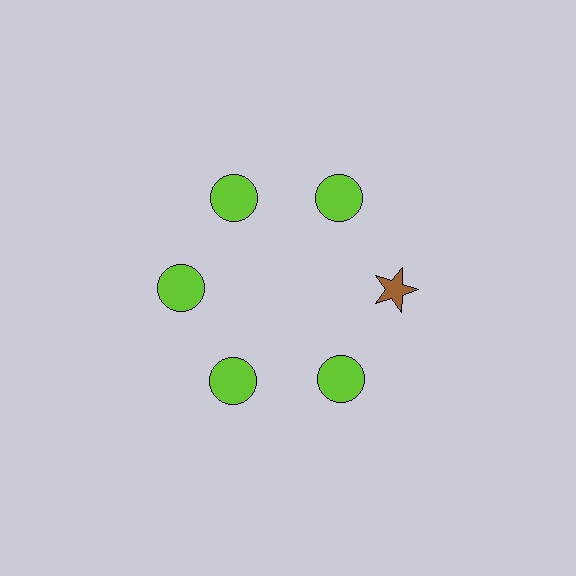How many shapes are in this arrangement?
There are 6 shapes arranged in a ring pattern.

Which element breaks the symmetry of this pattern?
The brown star at roughly the 3 o'clock position breaks the symmetry. All other shapes are lime circles.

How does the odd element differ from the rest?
It differs in both color (brown instead of lime) and shape (star instead of circle).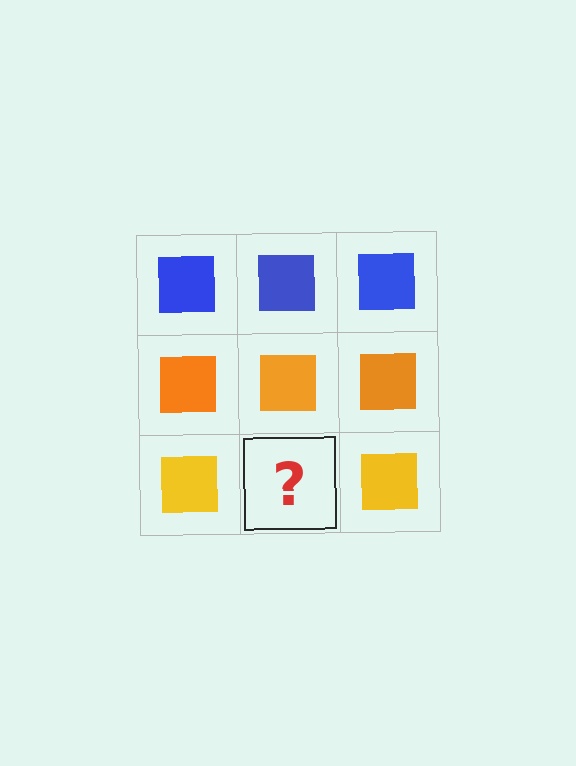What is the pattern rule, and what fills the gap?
The rule is that each row has a consistent color. The gap should be filled with a yellow square.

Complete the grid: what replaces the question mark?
The question mark should be replaced with a yellow square.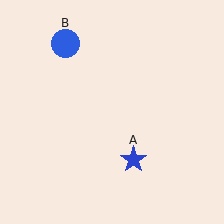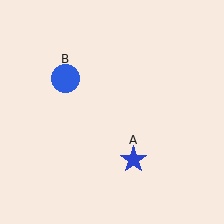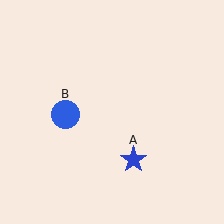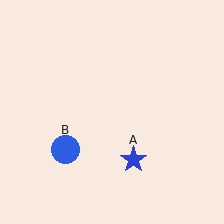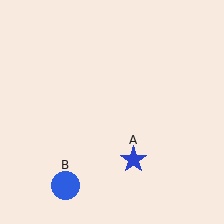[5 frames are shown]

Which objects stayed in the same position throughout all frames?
Blue star (object A) remained stationary.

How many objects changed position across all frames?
1 object changed position: blue circle (object B).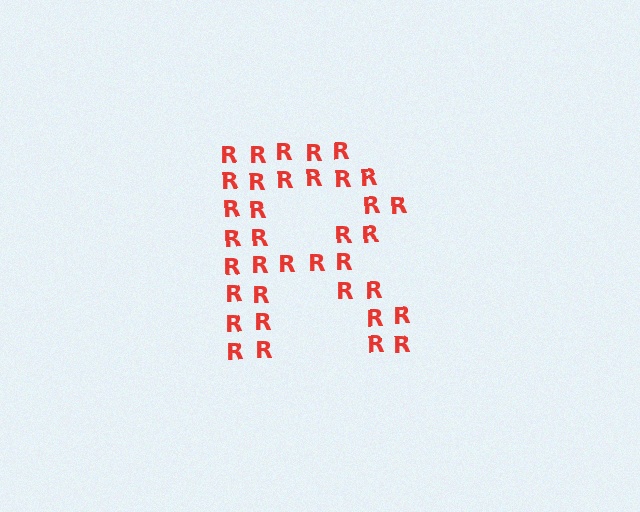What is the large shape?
The large shape is the letter R.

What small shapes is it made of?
It is made of small letter R's.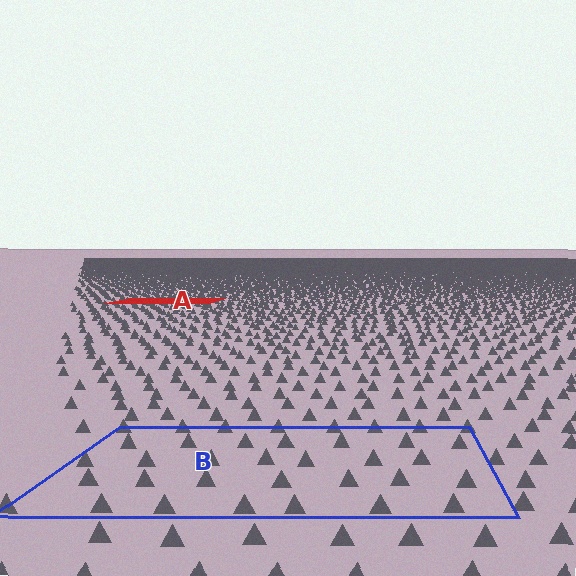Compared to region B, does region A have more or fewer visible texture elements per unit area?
Region A has more texture elements per unit area — they are packed more densely because it is farther away.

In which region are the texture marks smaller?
The texture marks are smaller in region A, because it is farther away.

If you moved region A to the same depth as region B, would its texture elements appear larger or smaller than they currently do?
They would appear larger. At a closer depth, the same texture elements are projected at a bigger on-screen size.